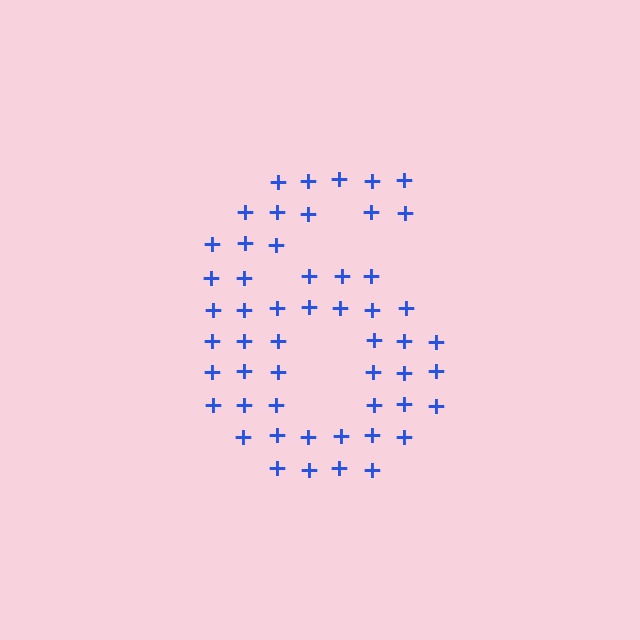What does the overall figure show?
The overall figure shows the digit 6.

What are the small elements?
The small elements are plus signs.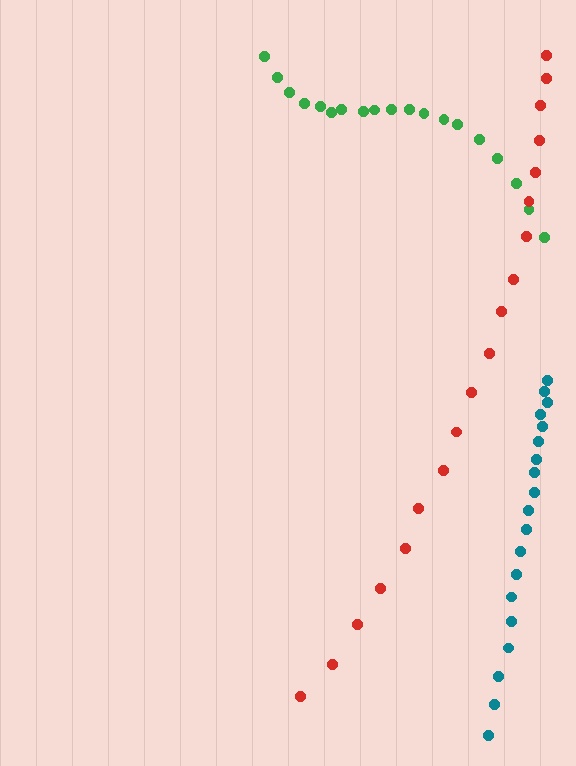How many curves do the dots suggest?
There are 3 distinct paths.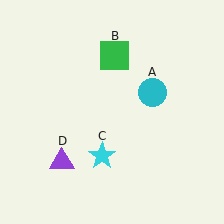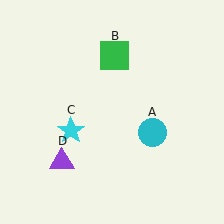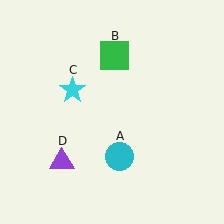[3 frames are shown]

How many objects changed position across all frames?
2 objects changed position: cyan circle (object A), cyan star (object C).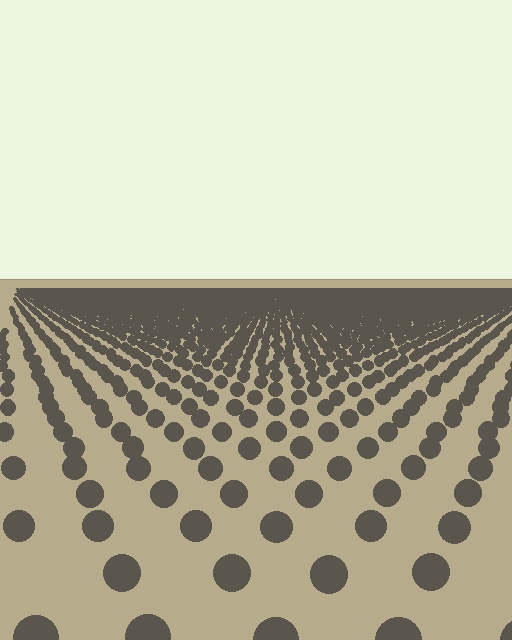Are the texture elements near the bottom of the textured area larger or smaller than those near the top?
Larger. Near the bottom, elements are closer to the viewer and appear at a bigger on-screen size.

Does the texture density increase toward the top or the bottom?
Density increases toward the top.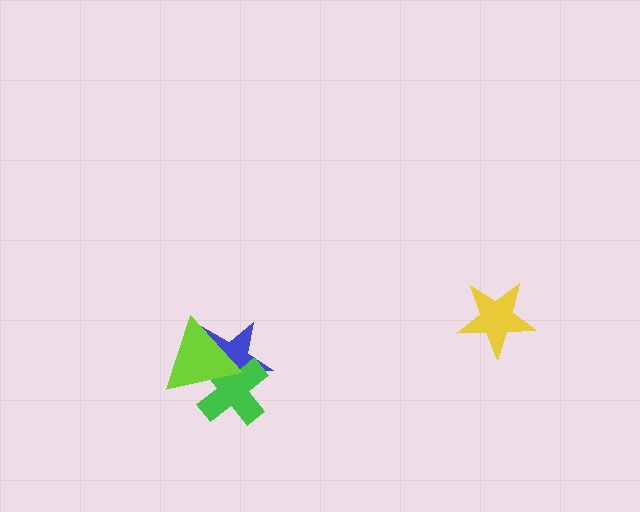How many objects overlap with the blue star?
2 objects overlap with the blue star.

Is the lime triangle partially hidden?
No, no other shape covers it.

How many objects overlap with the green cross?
2 objects overlap with the green cross.